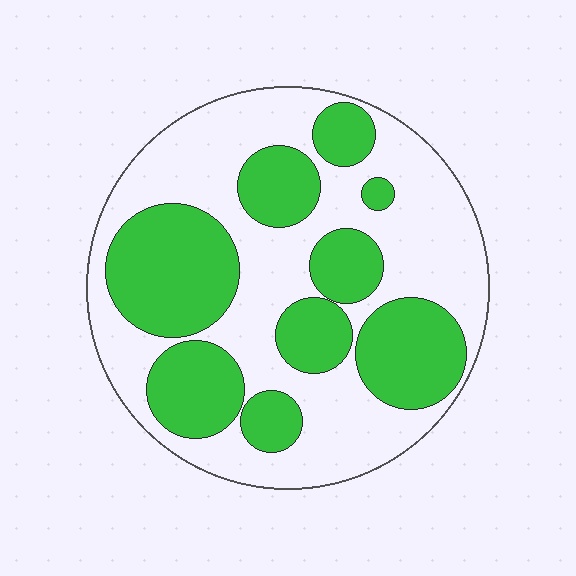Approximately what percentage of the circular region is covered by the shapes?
Approximately 40%.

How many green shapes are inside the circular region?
9.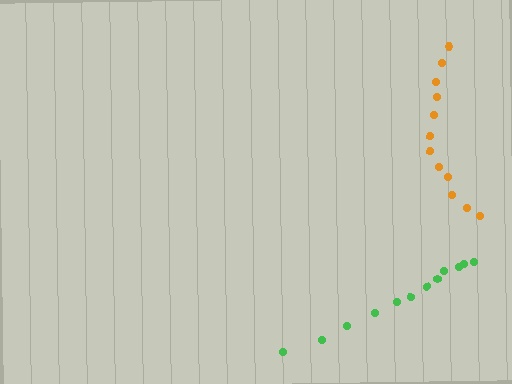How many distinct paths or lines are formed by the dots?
There are 2 distinct paths.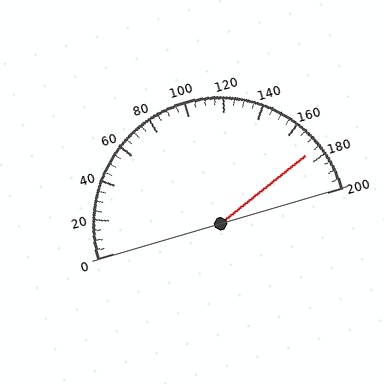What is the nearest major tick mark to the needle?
The nearest major tick mark is 180.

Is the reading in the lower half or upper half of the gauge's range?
The reading is in the upper half of the range (0 to 200).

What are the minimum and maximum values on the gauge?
The gauge ranges from 0 to 200.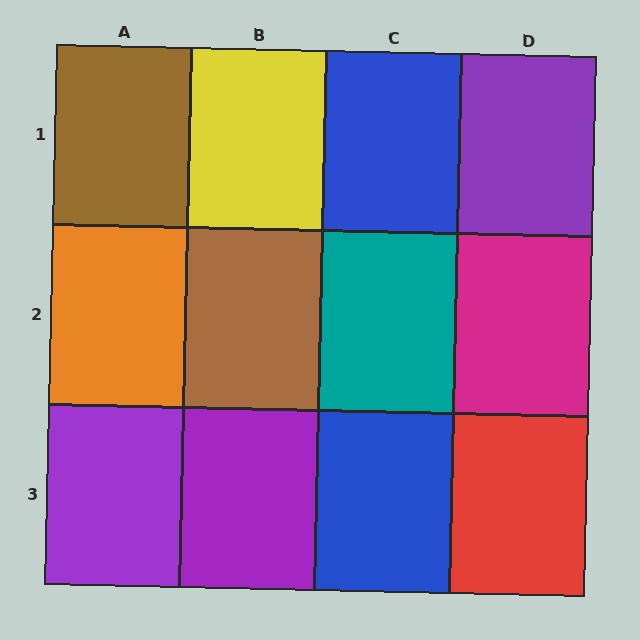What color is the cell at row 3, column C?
Blue.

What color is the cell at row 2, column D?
Magenta.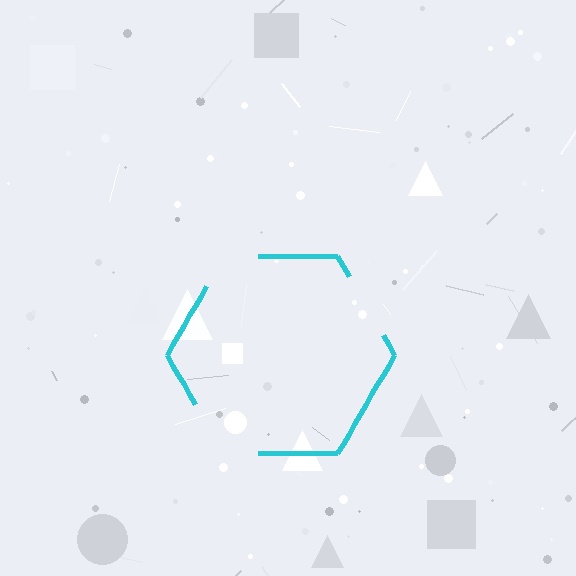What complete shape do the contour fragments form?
The contour fragments form a hexagon.